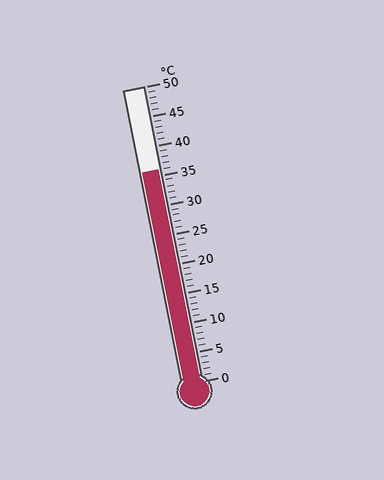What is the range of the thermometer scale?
The thermometer scale ranges from 0°C to 50°C.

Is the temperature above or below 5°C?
The temperature is above 5°C.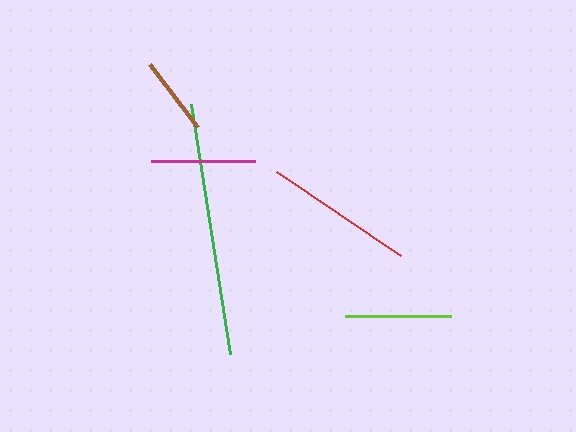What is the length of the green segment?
The green segment is approximately 254 pixels long.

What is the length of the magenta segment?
The magenta segment is approximately 104 pixels long.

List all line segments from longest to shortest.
From longest to shortest: green, red, lime, magenta, brown.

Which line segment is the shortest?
The brown line is the shortest at approximately 80 pixels.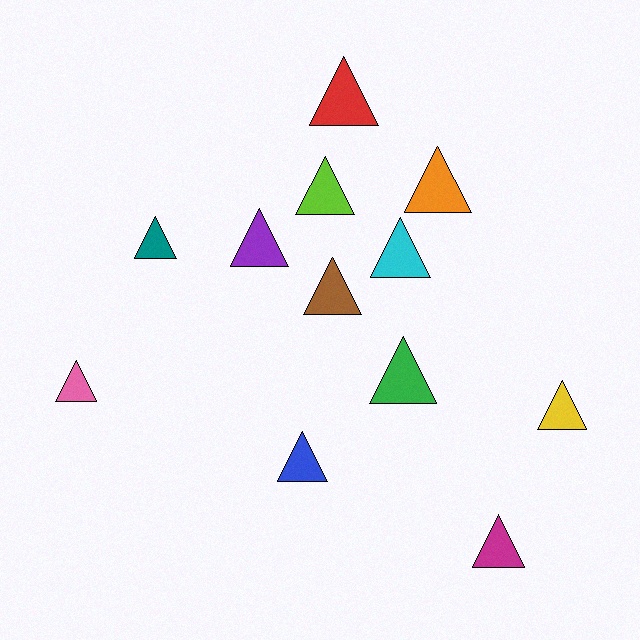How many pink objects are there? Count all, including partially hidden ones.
There is 1 pink object.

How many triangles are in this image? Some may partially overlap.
There are 12 triangles.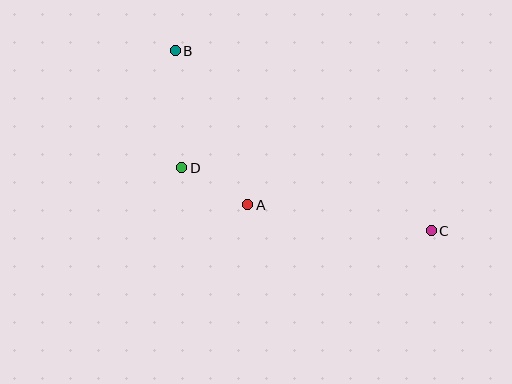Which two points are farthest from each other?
Points B and C are farthest from each other.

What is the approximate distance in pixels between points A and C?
The distance between A and C is approximately 186 pixels.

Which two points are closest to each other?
Points A and D are closest to each other.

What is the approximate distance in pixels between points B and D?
The distance between B and D is approximately 117 pixels.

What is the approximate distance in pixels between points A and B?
The distance between A and B is approximately 171 pixels.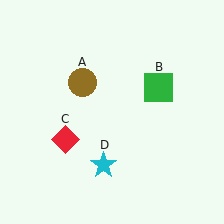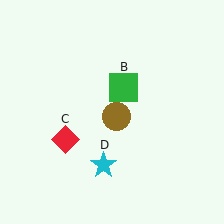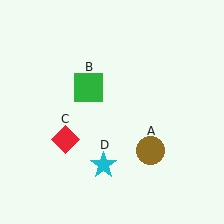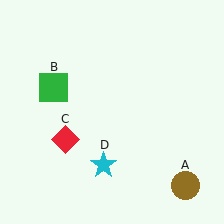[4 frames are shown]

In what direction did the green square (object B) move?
The green square (object B) moved left.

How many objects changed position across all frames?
2 objects changed position: brown circle (object A), green square (object B).